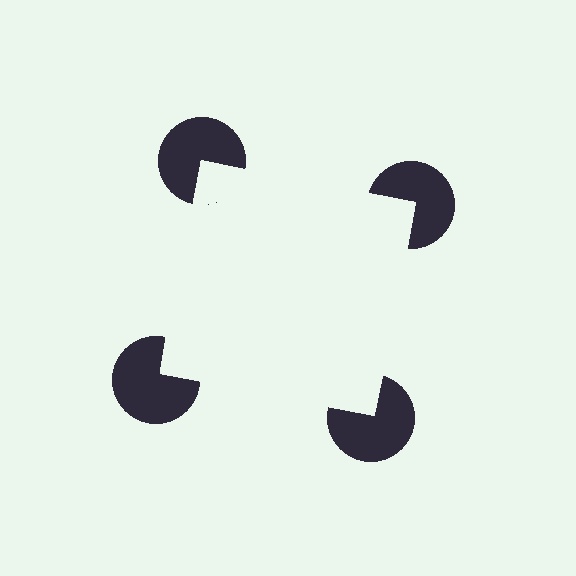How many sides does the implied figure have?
4 sides.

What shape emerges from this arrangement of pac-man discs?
An illusory square — its edges are inferred from the aligned wedge cuts in the pac-man discs, not physically drawn.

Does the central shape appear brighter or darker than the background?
It typically appears slightly brighter than the background, even though no actual brightness change is drawn.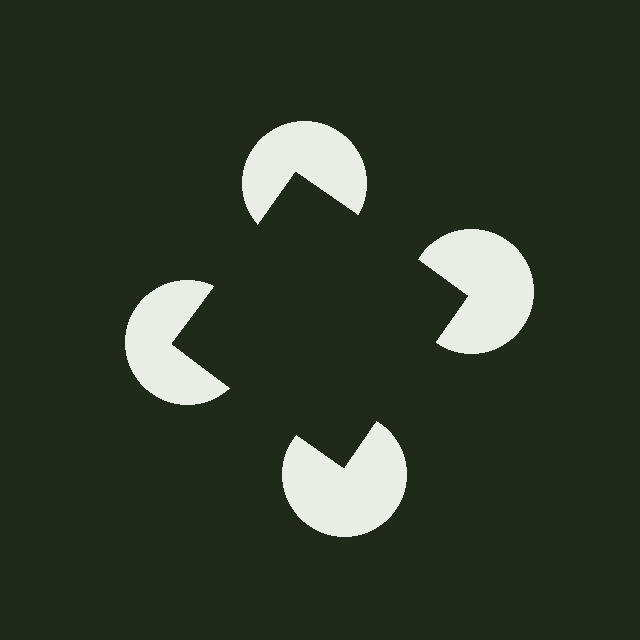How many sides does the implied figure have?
4 sides.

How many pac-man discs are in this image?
There are 4 — one at each vertex of the illusory square.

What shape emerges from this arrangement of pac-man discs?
An illusory square — its edges are inferred from the aligned wedge cuts in the pac-man discs, not physically drawn.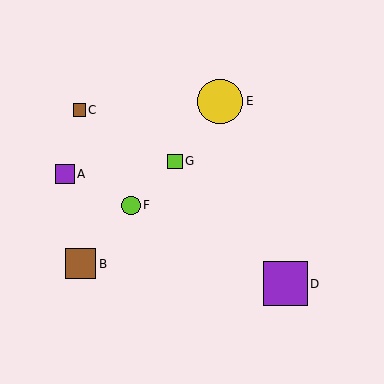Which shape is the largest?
The yellow circle (labeled E) is the largest.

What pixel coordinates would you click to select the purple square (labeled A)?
Click at (65, 174) to select the purple square A.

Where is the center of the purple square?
The center of the purple square is at (286, 284).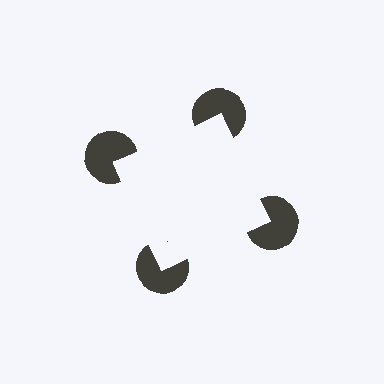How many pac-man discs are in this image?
There are 4 — one at each vertex of the illusory square.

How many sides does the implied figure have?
4 sides.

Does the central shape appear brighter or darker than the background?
It typically appears slightly brighter than the background, even though no actual brightness change is drawn.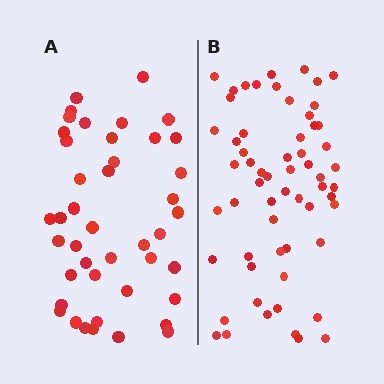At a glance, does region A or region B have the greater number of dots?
Region B (the right region) has more dots.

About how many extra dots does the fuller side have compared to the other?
Region B has approximately 15 more dots than region A.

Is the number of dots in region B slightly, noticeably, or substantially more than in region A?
Region B has noticeably more, but not dramatically so. The ratio is roughly 1.4 to 1.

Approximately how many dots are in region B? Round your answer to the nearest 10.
About 60 dots.